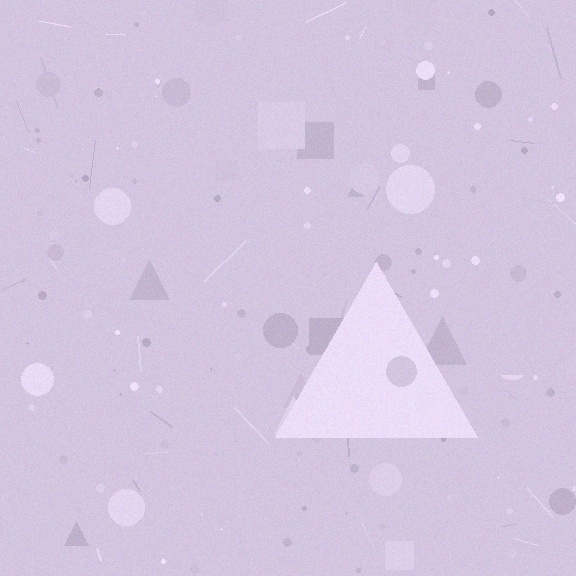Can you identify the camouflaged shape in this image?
The camouflaged shape is a triangle.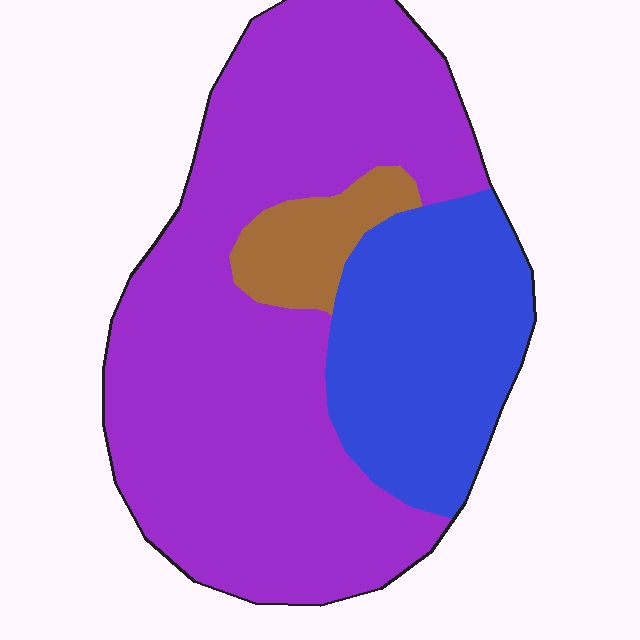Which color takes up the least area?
Brown, at roughly 10%.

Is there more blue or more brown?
Blue.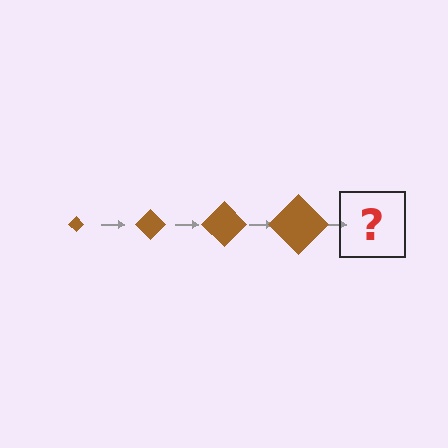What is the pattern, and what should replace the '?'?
The pattern is that the diamond gets progressively larger each step. The '?' should be a brown diamond, larger than the previous one.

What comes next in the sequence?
The next element should be a brown diamond, larger than the previous one.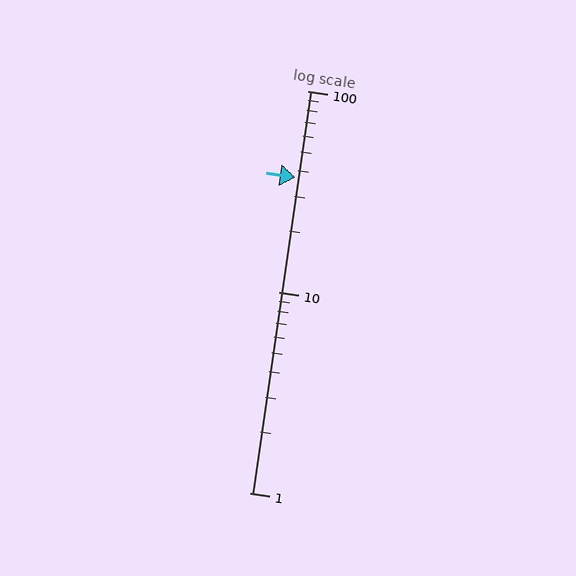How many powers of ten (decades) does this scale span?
The scale spans 2 decades, from 1 to 100.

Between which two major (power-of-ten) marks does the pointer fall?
The pointer is between 10 and 100.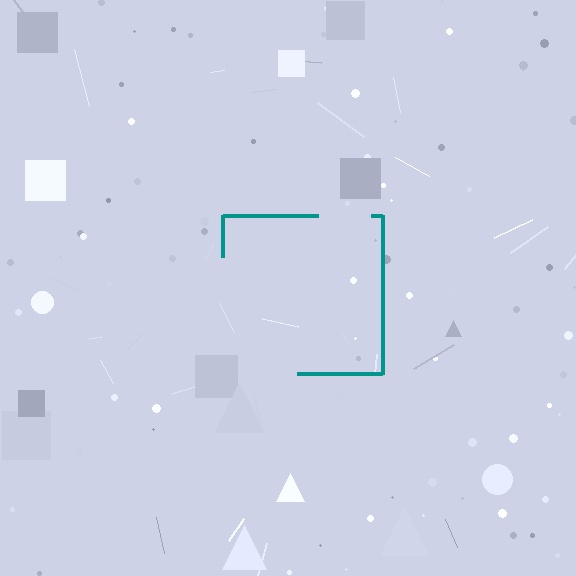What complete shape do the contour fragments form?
The contour fragments form a square.